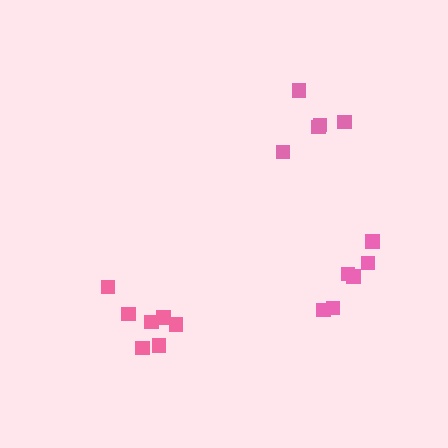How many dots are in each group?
Group 1: 7 dots, Group 2: 5 dots, Group 3: 6 dots (18 total).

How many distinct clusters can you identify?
There are 3 distinct clusters.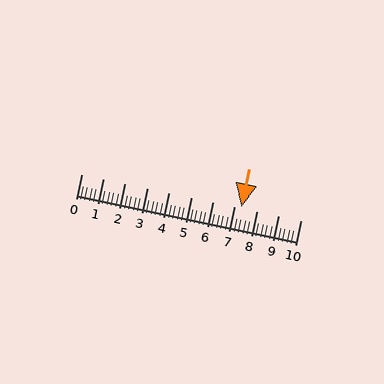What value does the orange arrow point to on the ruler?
The orange arrow points to approximately 7.3.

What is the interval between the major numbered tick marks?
The major tick marks are spaced 1 units apart.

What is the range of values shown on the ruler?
The ruler shows values from 0 to 10.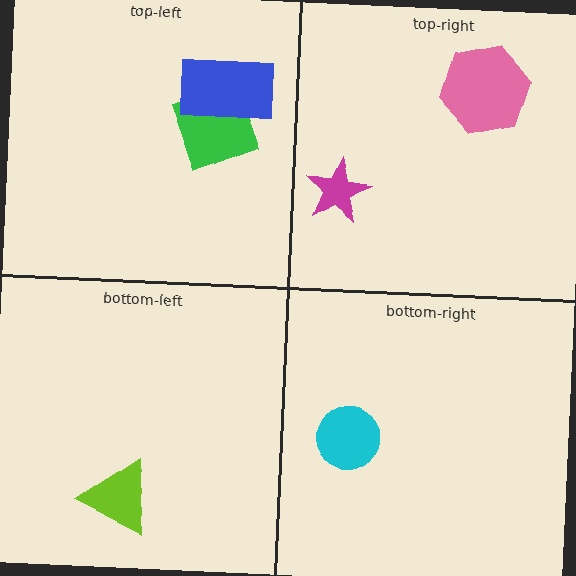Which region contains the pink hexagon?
The top-right region.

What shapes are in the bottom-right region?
The cyan circle.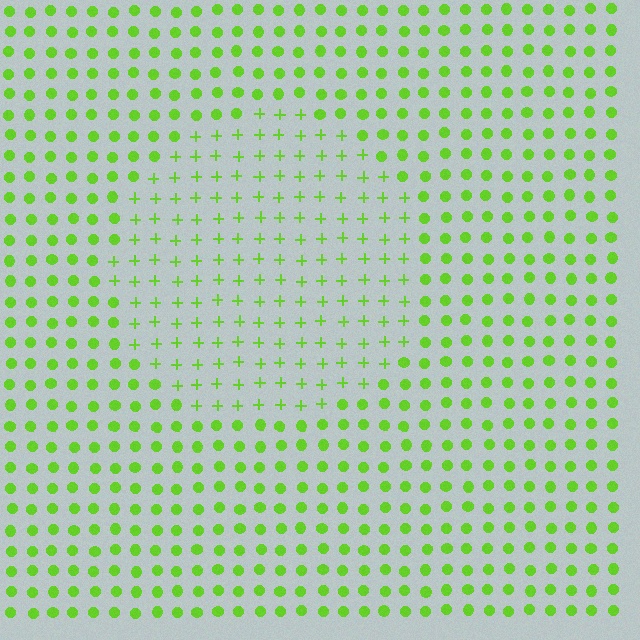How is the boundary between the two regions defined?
The boundary is defined by a change in element shape: plus signs inside vs. circles outside. All elements share the same color and spacing.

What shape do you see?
I see a circle.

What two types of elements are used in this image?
The image uses plus signs inside the circle region and circles outside it.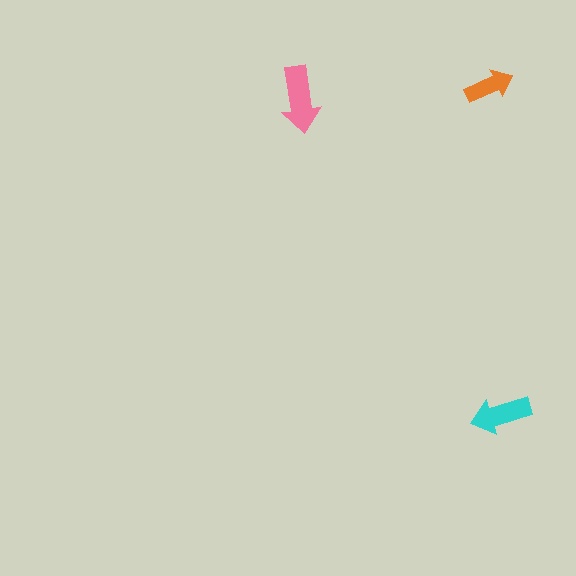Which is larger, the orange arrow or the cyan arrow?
The cyan one.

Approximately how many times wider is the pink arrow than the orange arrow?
About 1.5 times wider.